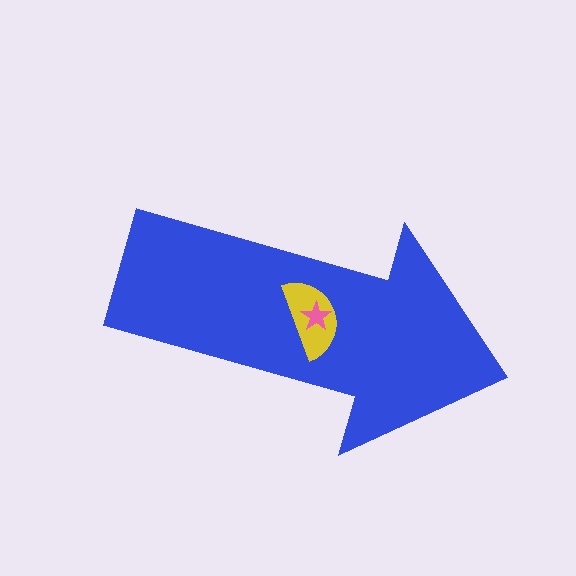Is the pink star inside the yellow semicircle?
Yes.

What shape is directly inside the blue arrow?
The yellow semicircle.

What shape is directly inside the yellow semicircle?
The pink star.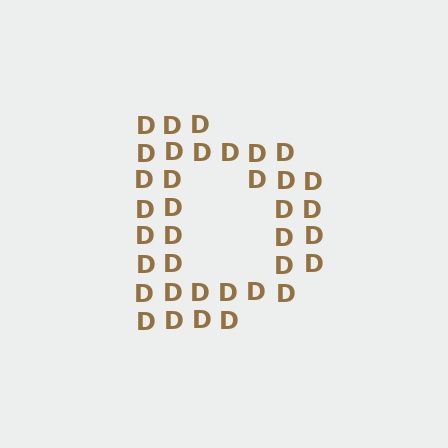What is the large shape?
The large shape is the letter D.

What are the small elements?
The small elements are letter D's.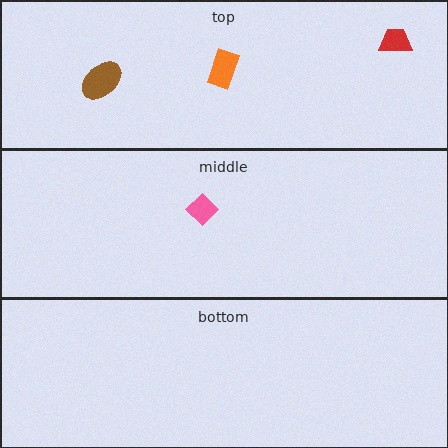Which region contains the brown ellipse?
The top region.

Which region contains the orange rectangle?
The top region.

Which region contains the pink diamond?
The middle region.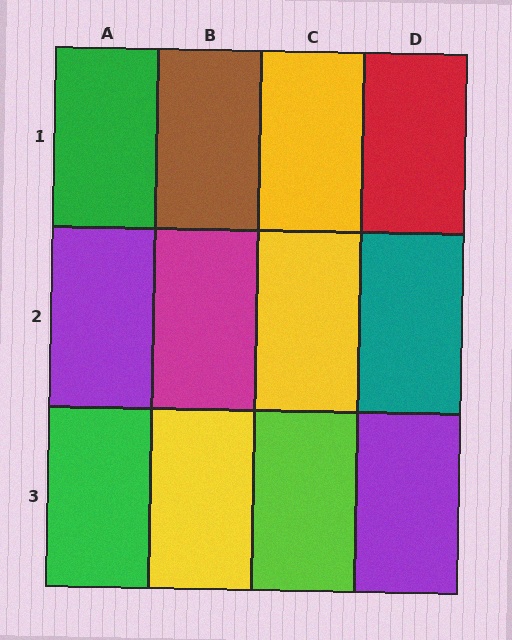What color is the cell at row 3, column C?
Lime.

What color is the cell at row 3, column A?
Green.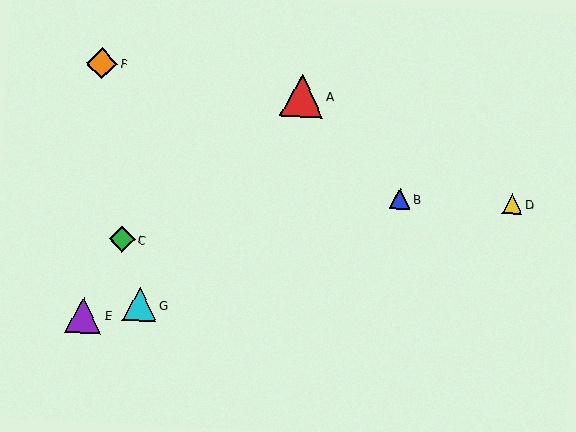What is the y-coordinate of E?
Object E is at y≈315.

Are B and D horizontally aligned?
Yes, both are at y≈198.